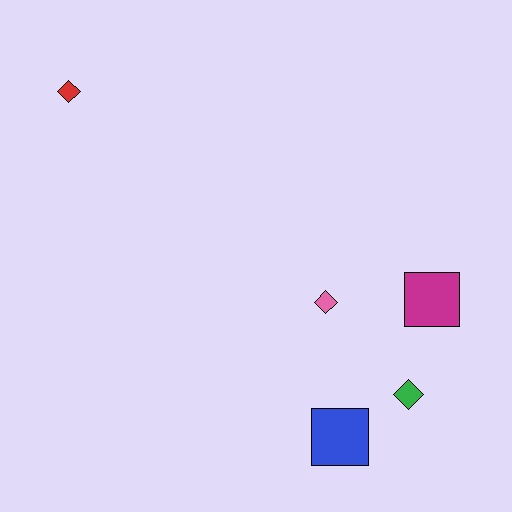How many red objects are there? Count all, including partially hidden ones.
There is 1 red object.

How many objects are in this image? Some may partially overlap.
There are 5 objects.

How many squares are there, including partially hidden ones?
There are 2 squares.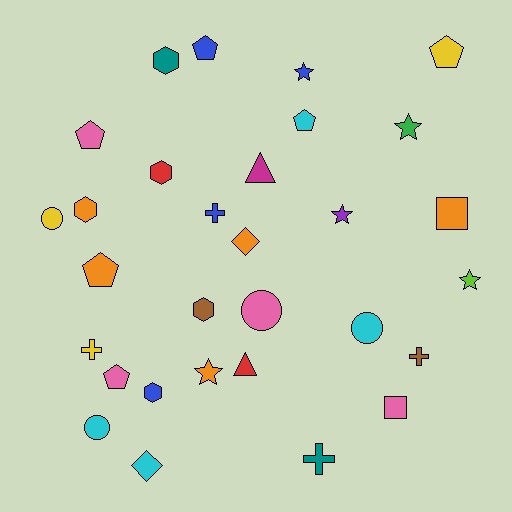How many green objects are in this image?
There is 1 green object.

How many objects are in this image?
There are 30 objects.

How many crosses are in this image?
There are 4 crosses.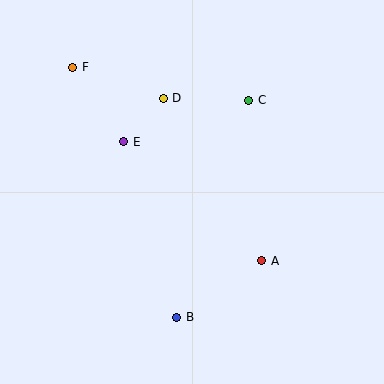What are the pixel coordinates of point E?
Point E is at (124, 142).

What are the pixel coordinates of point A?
Point A is at (262, 261).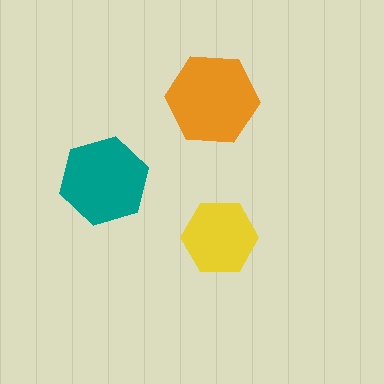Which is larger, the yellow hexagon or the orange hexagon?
The orange one.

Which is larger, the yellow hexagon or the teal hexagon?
The teal one.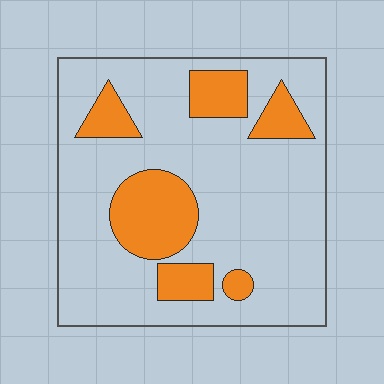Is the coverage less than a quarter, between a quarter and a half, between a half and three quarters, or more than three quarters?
Less than a quarter.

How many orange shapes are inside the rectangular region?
6.